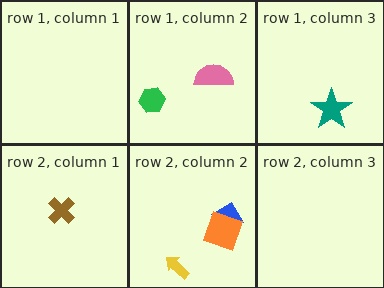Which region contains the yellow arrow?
The row 2, column 2 region.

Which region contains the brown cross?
The row 2, column 1 region.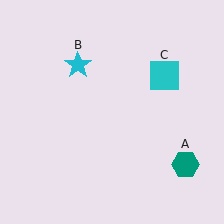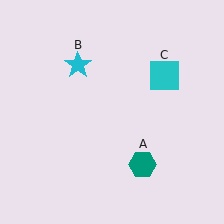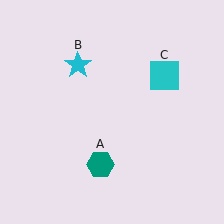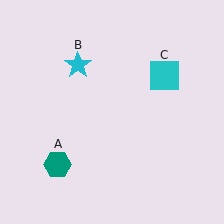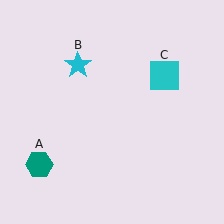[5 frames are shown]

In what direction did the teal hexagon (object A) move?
The teal hexagon (object A) moved left.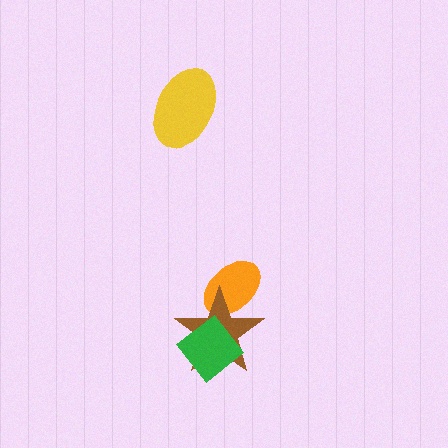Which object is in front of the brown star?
The green diamond is in front of the brown star.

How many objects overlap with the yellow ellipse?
0 objects overlap with the yellow ellipse.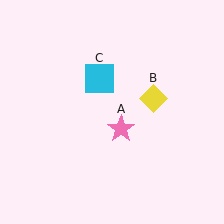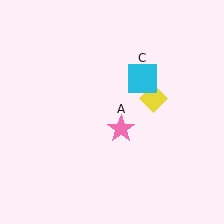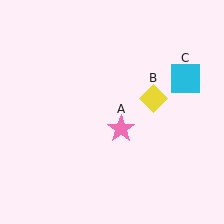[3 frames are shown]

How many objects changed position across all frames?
1 object changed position: cyan square (object C).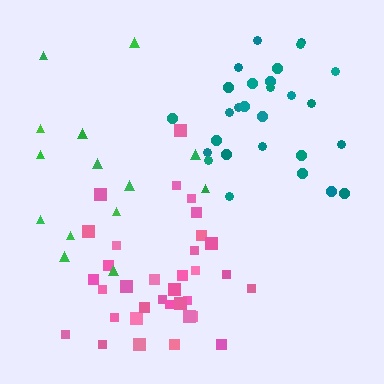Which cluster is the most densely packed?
Teal.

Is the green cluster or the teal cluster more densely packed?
Teal.